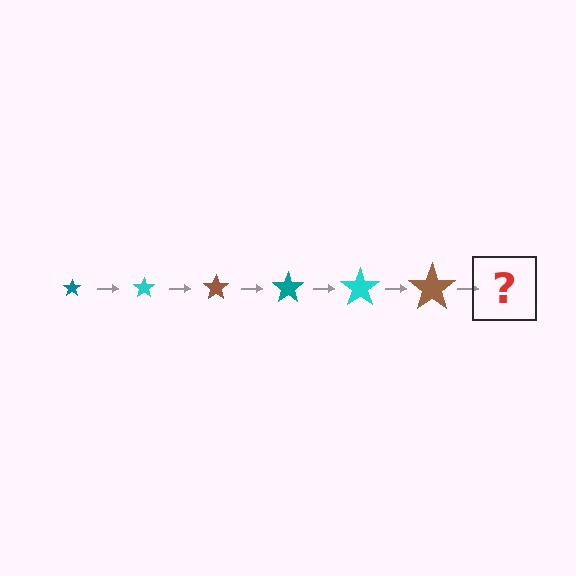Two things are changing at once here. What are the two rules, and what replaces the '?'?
The two rules are that the star grows larger each step and the color cycles through teal, cyan, and brown. The '?' should be a teal star, larger than the previous one.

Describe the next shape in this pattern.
It should be a teal star, larger than the previous one.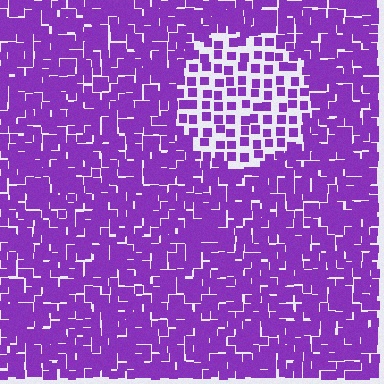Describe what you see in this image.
The image contains small purple elements arranged at two different densities. A circle-shaped region is visible where the elements are less densely packed than the surrounding area.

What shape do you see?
I see a circle.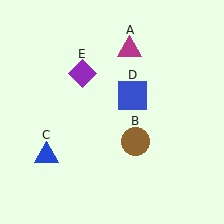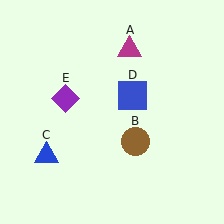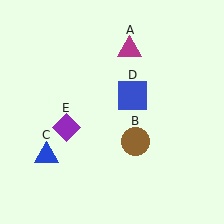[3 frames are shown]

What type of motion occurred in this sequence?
The purple diamond (object E) rotated counterclockwise around the center of the scene.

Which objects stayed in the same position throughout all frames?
Magenta triangle (object A) and brown circle (object B) and blue triangle (object C) and blue square (object D) remained stationary.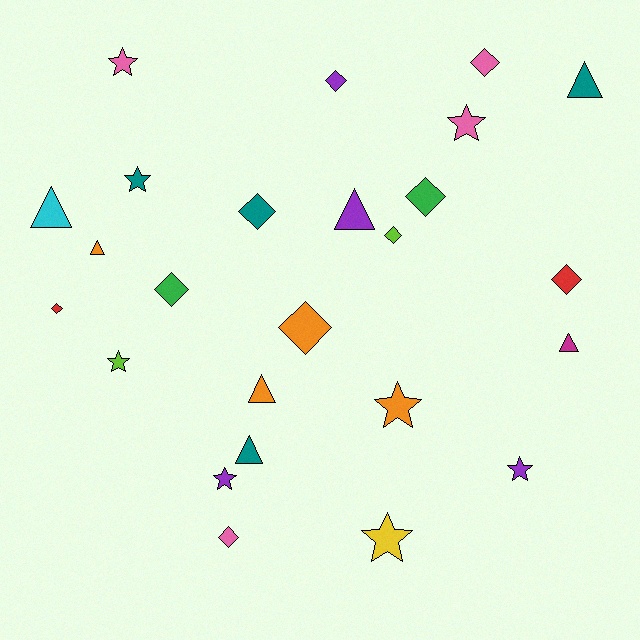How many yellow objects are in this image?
There is 1 yellow object.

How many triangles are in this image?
There are 7 triangles.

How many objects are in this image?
There are 25 objects.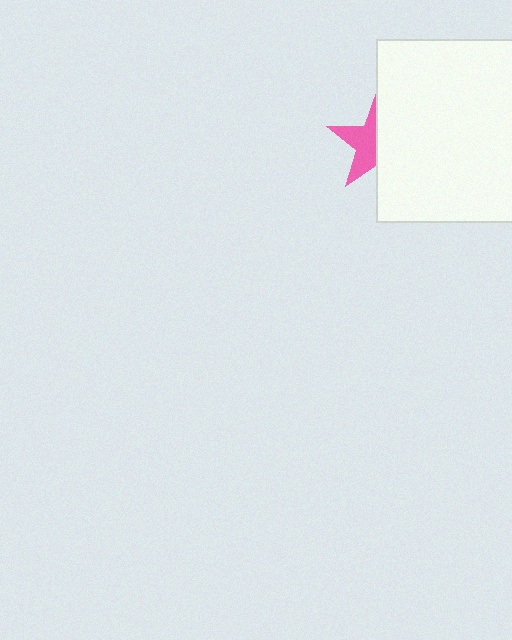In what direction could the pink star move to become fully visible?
The pink star could move left. That would shift it out from behind the white square entirely.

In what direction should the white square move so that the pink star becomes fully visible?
The white square should move right. That is the shortest direction to clear the overlap and leave the pink star fully visible.